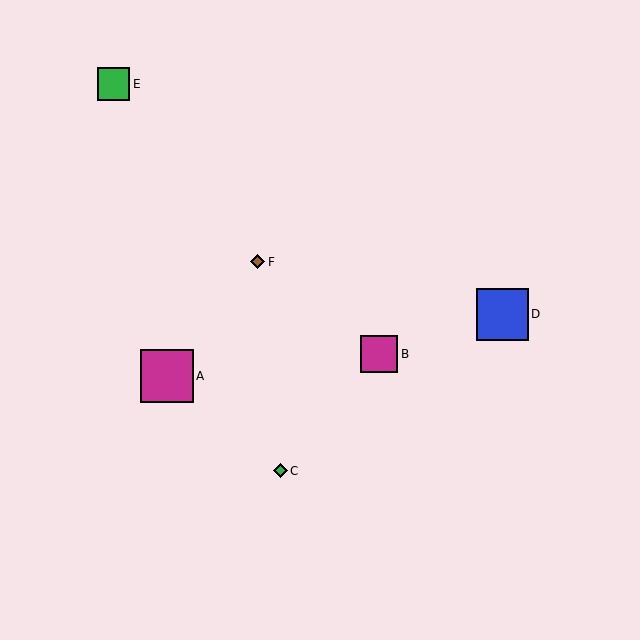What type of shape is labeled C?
Shape C is a green diamond.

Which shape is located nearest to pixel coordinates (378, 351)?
The magenta square (labeled B) at (379, 354) is nearest to that location.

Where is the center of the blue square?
The center of the blue square is at (502, 314).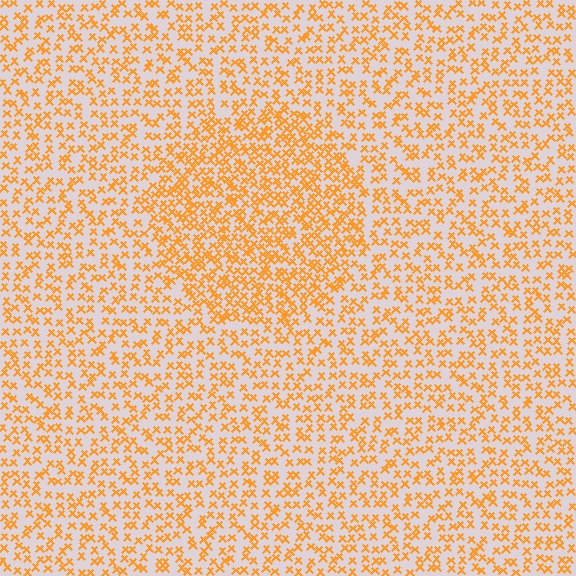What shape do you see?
I see a circle.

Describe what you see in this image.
The image contains small orange elements arranged at two different densities. A circle-shaped region is visible where the elements are more densely packed than the surrounding area.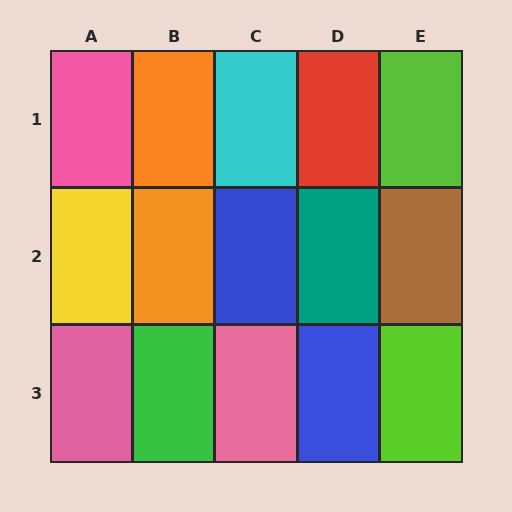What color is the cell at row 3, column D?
Blue.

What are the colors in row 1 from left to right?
Pink, orange, cyan, red, lime.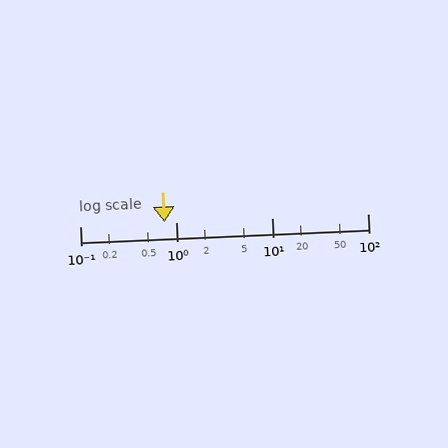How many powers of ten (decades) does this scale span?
The scale spans 3 decades, from 0.1 to 100.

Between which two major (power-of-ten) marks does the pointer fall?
The pointer is between 0.1 and 1.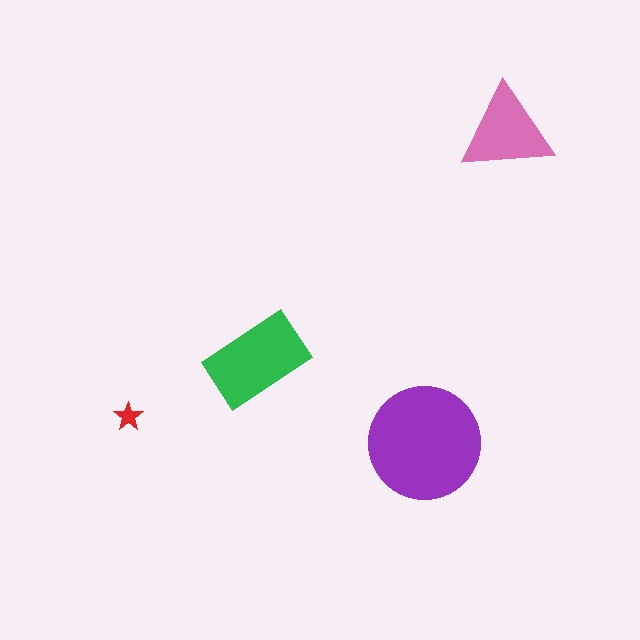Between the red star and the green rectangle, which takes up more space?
The green rectangle.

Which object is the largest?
The purple circle.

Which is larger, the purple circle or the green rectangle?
The purple circle.